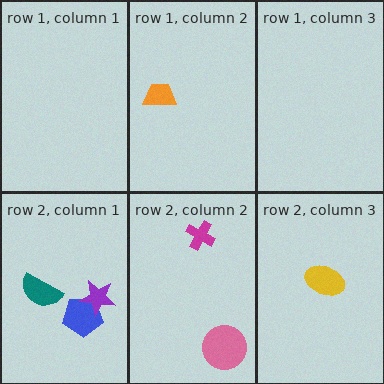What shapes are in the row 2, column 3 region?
The yellow ellipse.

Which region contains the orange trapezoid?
The row 1, column 2 region.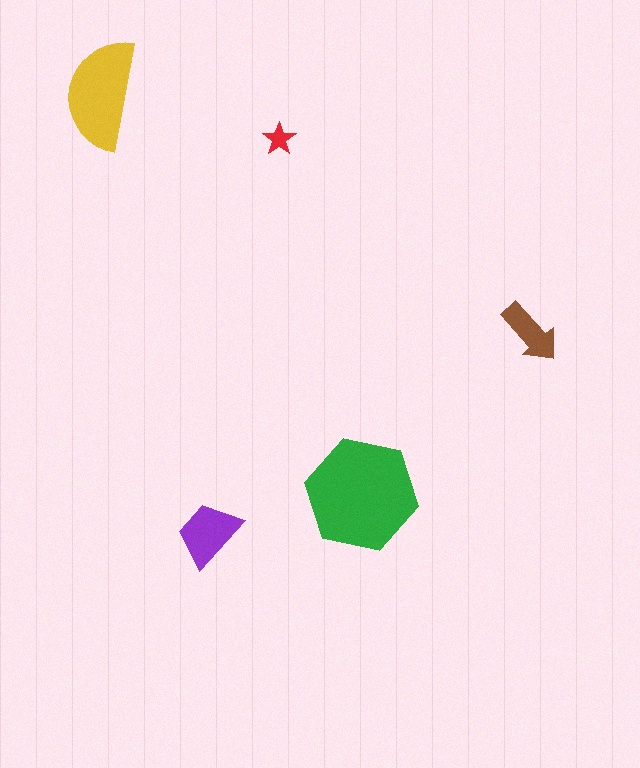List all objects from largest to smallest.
The green hexagon, the yellow semicircle, the purple trapezoid, the brown arrow, the red star.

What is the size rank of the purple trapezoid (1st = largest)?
3rd.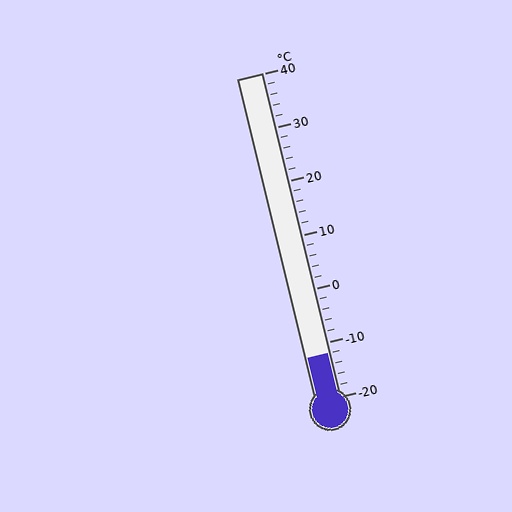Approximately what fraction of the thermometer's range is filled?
The thermometer is filled to approximately 15% of its range.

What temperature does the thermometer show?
The thermometer shows approximately -12°C.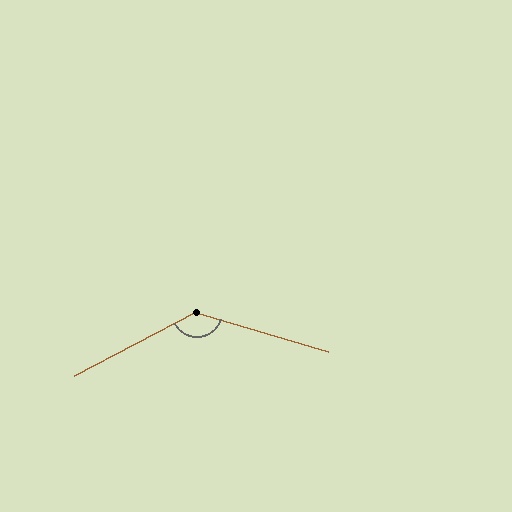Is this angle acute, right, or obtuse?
It is obtuse.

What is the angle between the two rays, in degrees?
Approximately 136 degrees.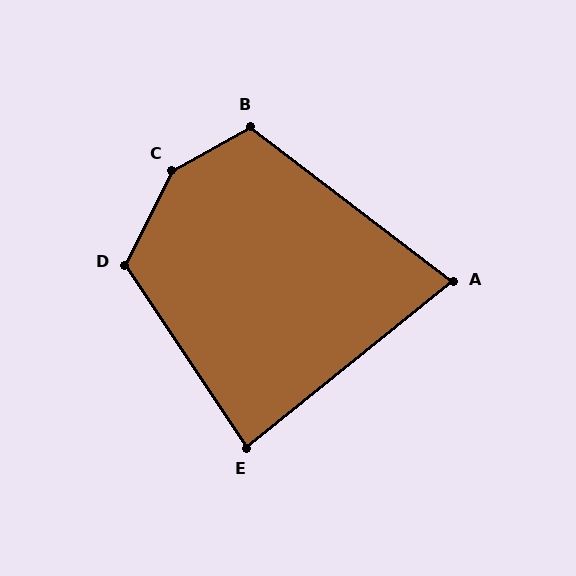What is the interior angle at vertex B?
Approximately 114 degrees (obtuse).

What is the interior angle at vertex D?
Approximately 120 degrees (obtuse).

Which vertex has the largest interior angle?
C, at approximately 146 degrees.